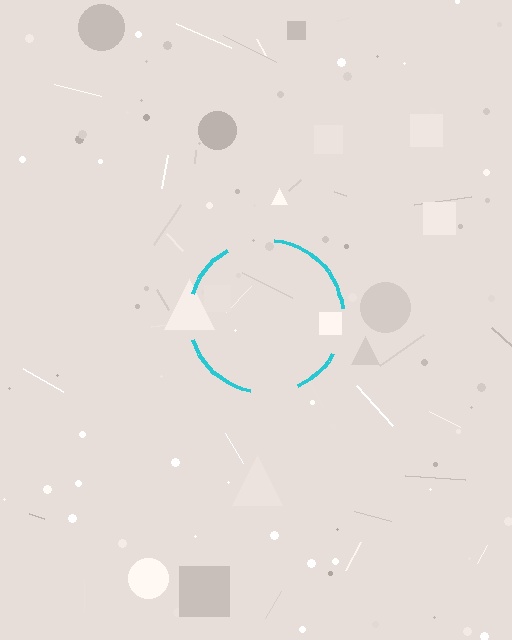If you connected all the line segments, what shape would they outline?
They would outline a circle.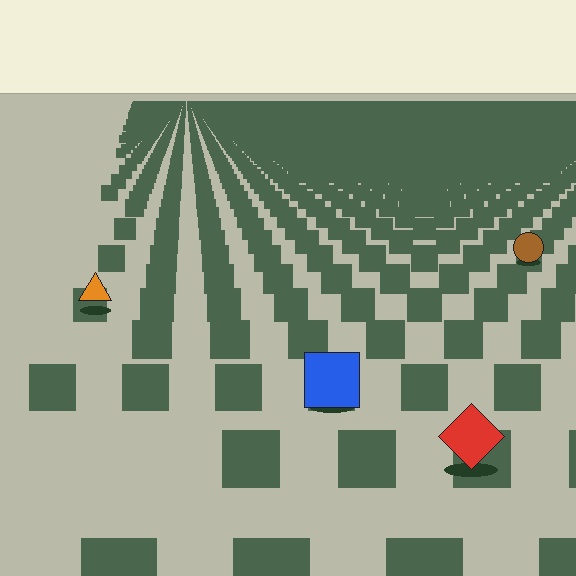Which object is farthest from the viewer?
The brown circle is farthest from the viewer. It appears smaller and the ground texture around it is denser.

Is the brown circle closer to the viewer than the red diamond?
No. The red diamond is closer — you can tell from the texture gradient: the ground texture is coarser near it.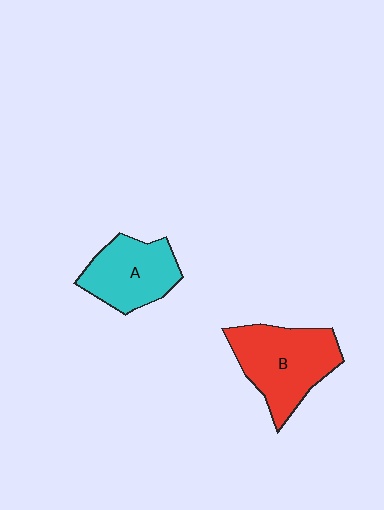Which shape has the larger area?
Shape B (red).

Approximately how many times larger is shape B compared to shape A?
Approximately 1.3 times.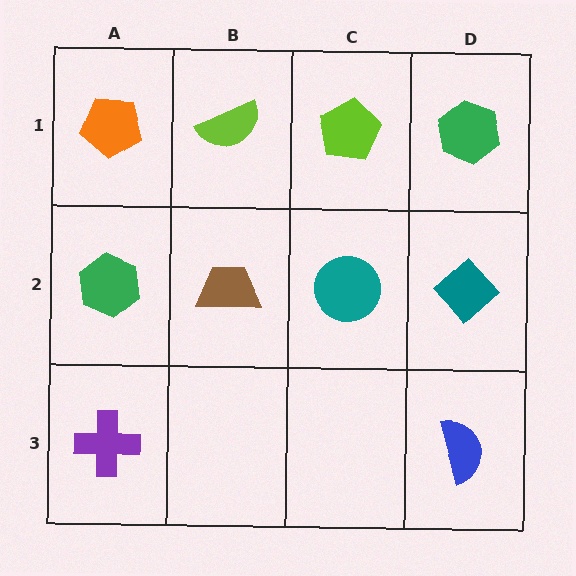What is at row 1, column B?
A lime semicircle.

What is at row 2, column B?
A brown trapezoid.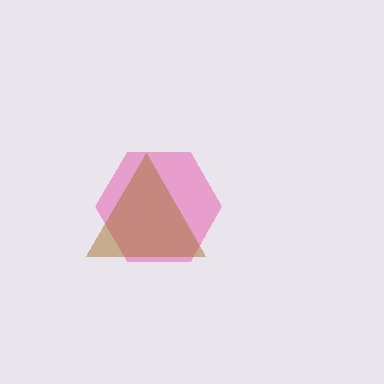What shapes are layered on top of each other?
The layered shapes are: a pink hexagon, a brown triangle.